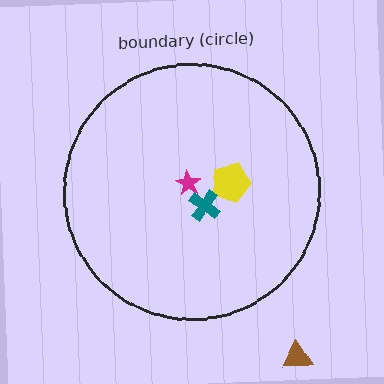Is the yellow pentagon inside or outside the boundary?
Inside.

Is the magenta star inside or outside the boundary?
Inside.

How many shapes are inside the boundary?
3 inside, 1 outside.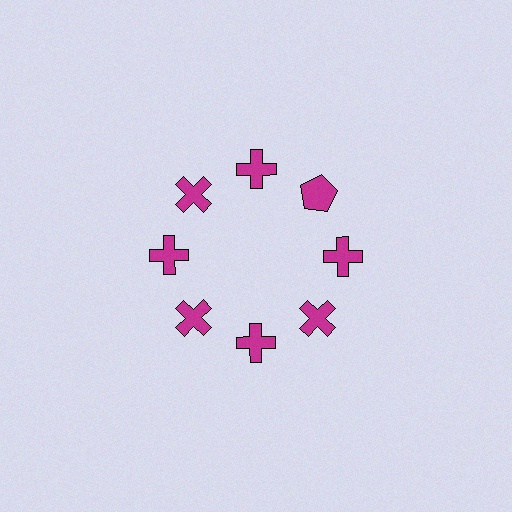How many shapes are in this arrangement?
There are 8 shapes arranged in a ring pattern.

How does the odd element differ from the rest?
It has a different shape: pentagon instead of cross.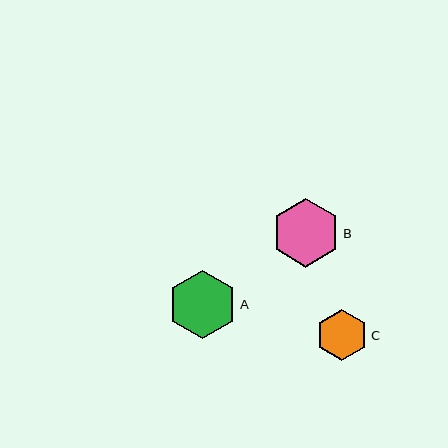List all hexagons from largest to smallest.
From largest to smallest: B, A, C.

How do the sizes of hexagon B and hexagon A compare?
Hexagon B and hexagon A are approximately the same size.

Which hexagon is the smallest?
Hexagon C is the smallest with a size of approximately 52 pixels.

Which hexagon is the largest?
Hexagon B is the largest with a size of approximately 69 pixels.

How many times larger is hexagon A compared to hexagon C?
Hexagon A is approximately 1.3 times the size of hexagon C.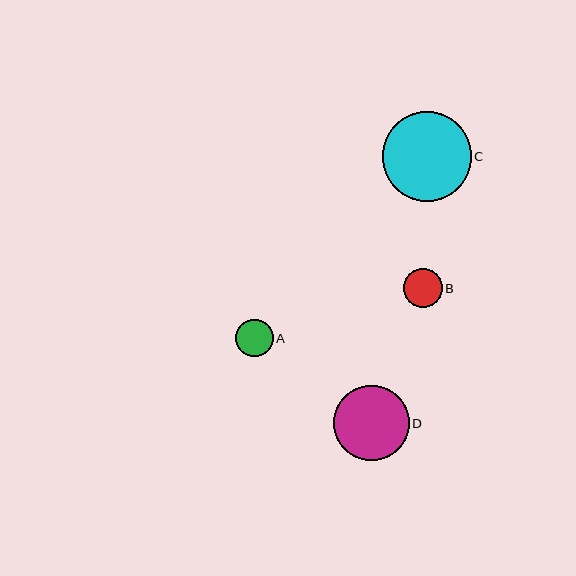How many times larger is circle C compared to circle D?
Circle C is approximately 1.2 times the size of circle D.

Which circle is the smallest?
Circle A is the smallest with a size of approximately 38 pixels.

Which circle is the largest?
Circle C is the largest with a size of approximately 89 pixels.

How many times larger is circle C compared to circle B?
Circle C is approximately 2.3 times the size of circle B.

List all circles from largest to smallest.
From largest to smallest: C, D, B, A.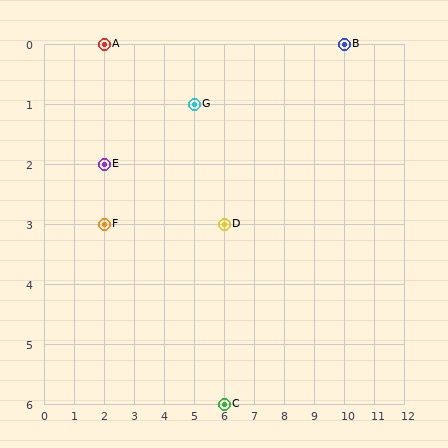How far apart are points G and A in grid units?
Points G and A are 3 columns and 1 row apart (about 3.2 grid units diagonally).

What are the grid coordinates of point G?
Point G is at grid coordinates (5, 1).